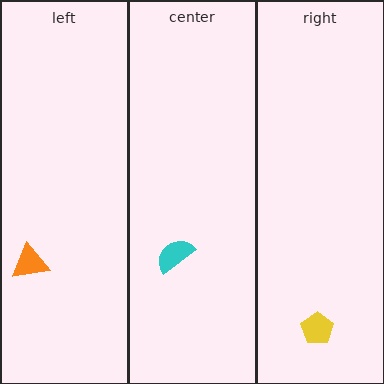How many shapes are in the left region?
1.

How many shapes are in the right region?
1.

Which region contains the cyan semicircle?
The center region.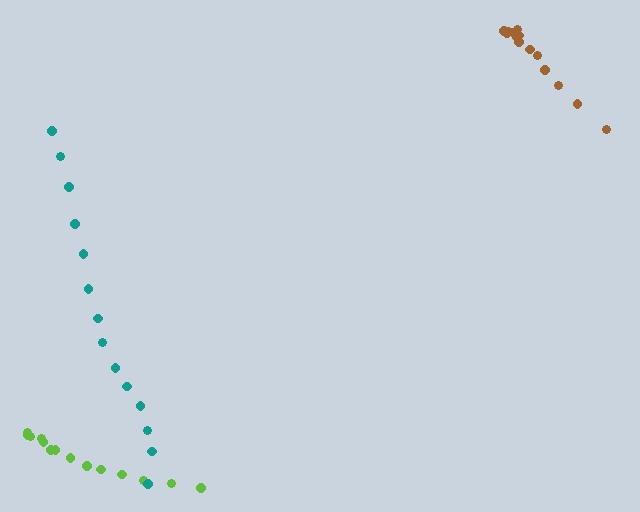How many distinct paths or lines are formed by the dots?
There are 3 distinct paths.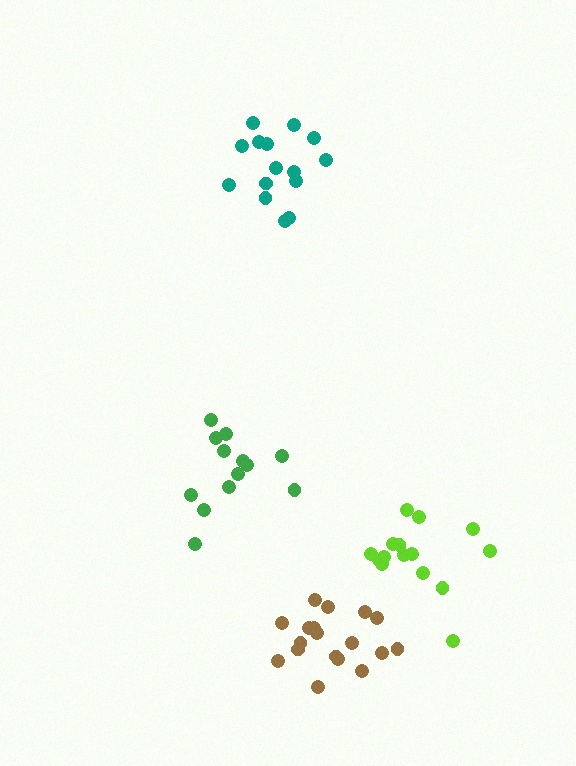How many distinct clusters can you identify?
There are 4 distinct clusters.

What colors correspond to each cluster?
The clusters are colored: brown, lime, green, teal.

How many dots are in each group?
Group 1: 18 dots, Group 2: 15 dots, Group 3: 13 dots, Group 4: 15 dots (61 total).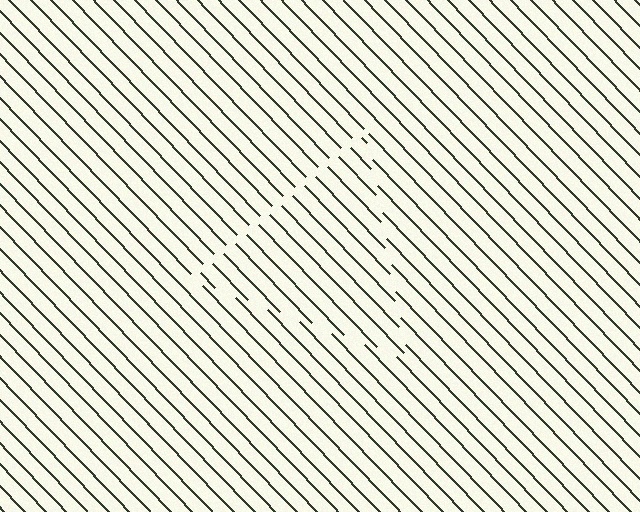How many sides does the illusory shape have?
3 sides — the line-ends trace a triangle.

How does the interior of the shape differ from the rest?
The interior of the shape contains the same grating, shifted by half a period — the contour is defined by the phase discontinuity where line-ends from the inner and outer gratings abut.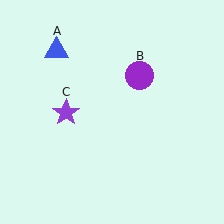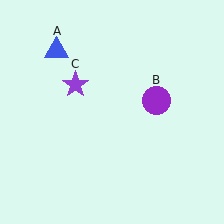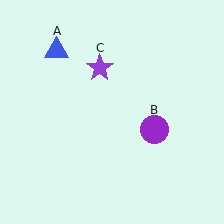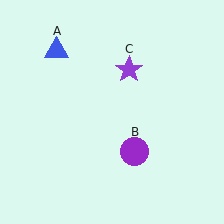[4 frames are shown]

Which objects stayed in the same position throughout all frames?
Blue triangle (object A) remained stationary.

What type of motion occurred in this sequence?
The purple circle (object B), purple star (object C) rotated clockwise around the center of the scene.